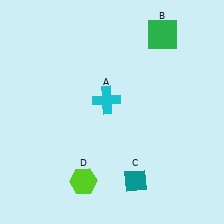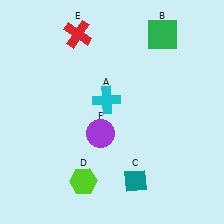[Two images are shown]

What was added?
A red cross (E), a purple circle (F) were added in Image 2.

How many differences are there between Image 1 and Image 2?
There are 2 differences between the two images.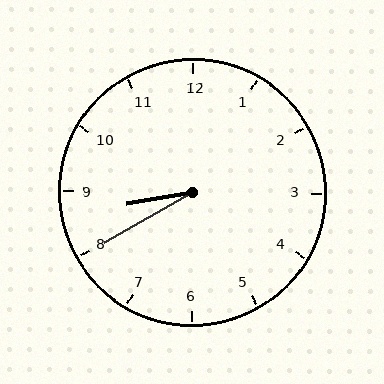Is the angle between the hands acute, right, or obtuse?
It is acute.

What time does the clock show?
8:40.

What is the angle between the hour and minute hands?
Approximately 20 degrees.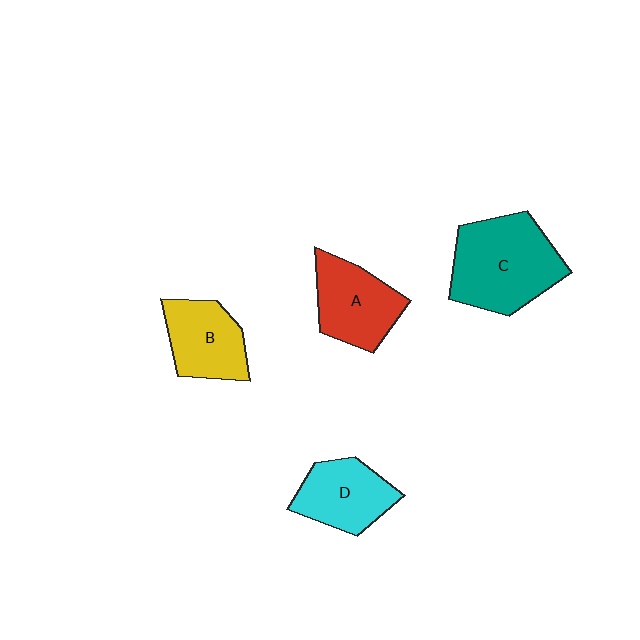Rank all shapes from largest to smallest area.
From largest to smallest: C (teal), A (red), B (yellow), D (cyan).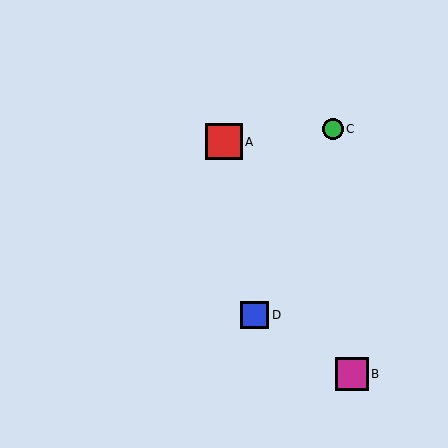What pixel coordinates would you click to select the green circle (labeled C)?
Click at (333, 129) to select the green circle C.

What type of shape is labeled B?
Shape B is a magenta square.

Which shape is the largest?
The red square (labeled A) is the largest.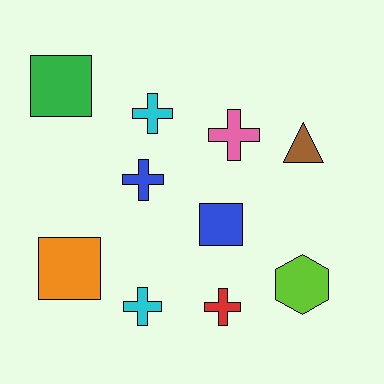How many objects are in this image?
There are 10 objects.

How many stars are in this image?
There are no stars.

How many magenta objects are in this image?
There are no magenta objects.